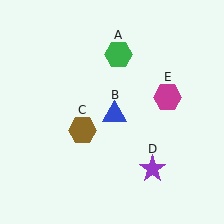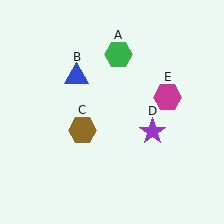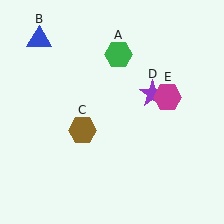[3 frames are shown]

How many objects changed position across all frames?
2 objects changed position: blue triangle (object B), purple star (object D).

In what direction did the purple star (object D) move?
The purple star (object D) moved up.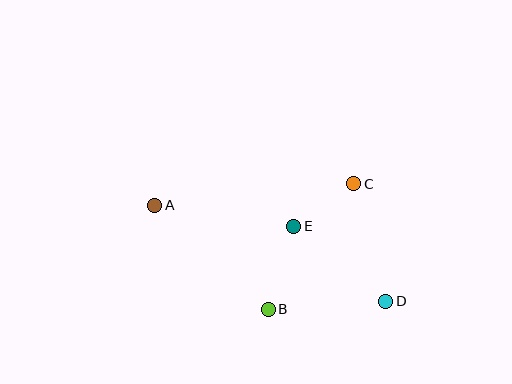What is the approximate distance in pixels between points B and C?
The distance between B and C is approximately 152 pixels.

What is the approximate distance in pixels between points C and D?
The distance between C and D is approximately 122 pixels.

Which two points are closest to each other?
Points C and E are closest to each other.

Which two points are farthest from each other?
Points A and D are farthest from each other.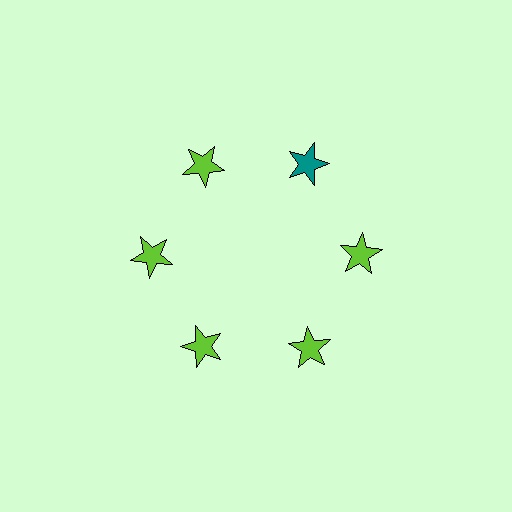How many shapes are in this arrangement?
There are 6 shapes arranged in a ring pattern.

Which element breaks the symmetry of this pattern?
The teal star at roughly the 1 o'clock position breaks the symmetry. All other shapes are lime stars.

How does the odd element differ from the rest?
It has a different color: teal instead of lime.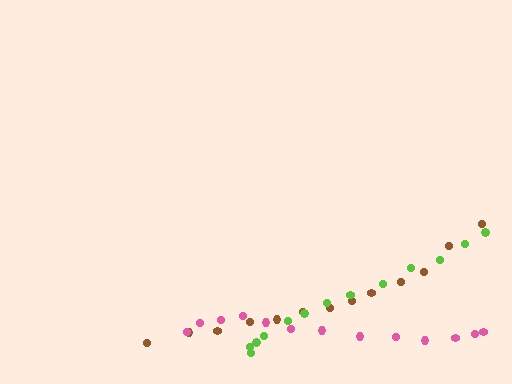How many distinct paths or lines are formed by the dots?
There are 3 distinct paths.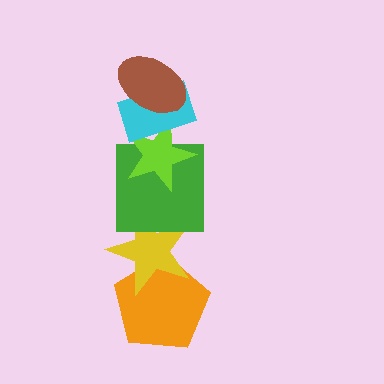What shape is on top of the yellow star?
The green square is on top of the yellow star.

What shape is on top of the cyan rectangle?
The brown ellipse is on top of the cyan rectangle.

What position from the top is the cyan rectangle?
The cyan rectangle is 2nd from the top.